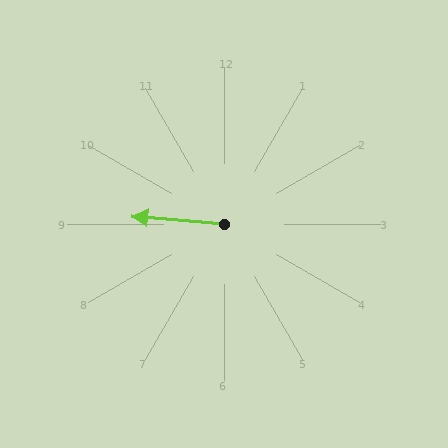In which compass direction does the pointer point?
West.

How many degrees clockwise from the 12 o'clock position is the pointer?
Approximately 275 degrees.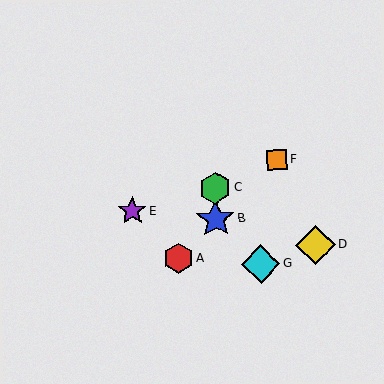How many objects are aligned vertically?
2 objects (B, C) are aligned vertically.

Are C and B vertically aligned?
Yes, both are at x≈215.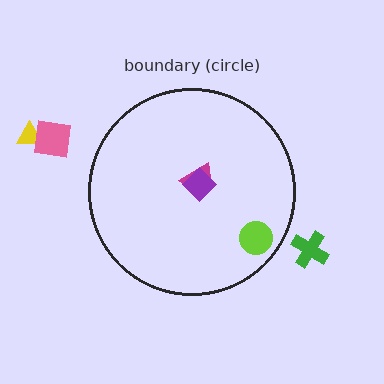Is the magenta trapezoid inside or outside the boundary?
Inside.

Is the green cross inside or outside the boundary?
Outside.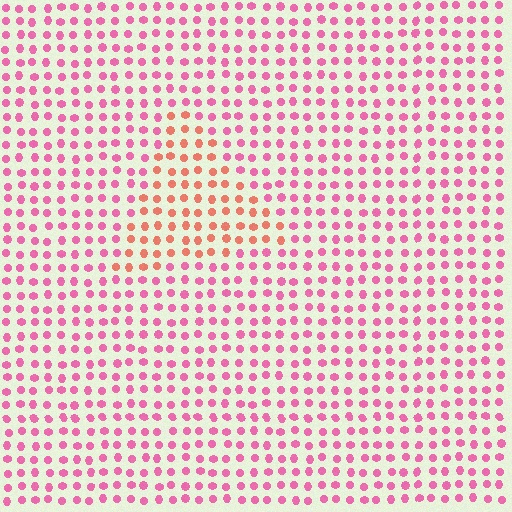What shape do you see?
I see a triangle.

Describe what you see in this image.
The image is filled with small pink elements in a uniform arrangement. A triangle-shaped region is visible where the elements are tinted to a slightly different hue, forming a subtle color boundary.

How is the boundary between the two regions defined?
The boundary is defined purely by a slight shift in hue (about 39 degrees). Spacing, size, and orientation are identical on both sides.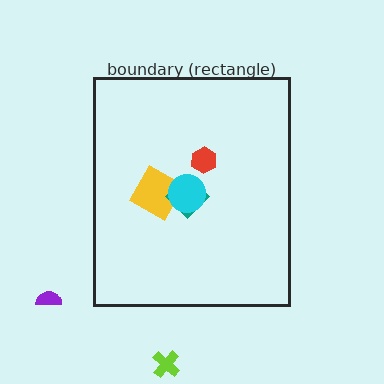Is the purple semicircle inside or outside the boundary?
Outside.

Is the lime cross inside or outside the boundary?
Outside.